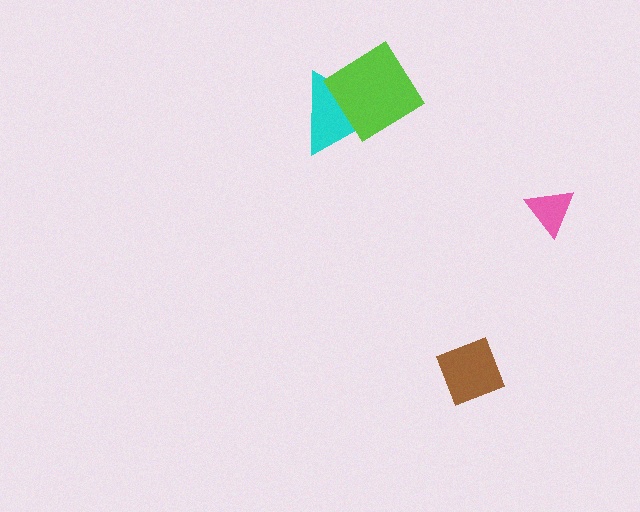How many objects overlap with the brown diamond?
0 objects overlap with the brown diamond.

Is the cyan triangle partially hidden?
Yes, it is partially covered by another shape.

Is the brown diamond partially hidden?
No, no other shape covers it.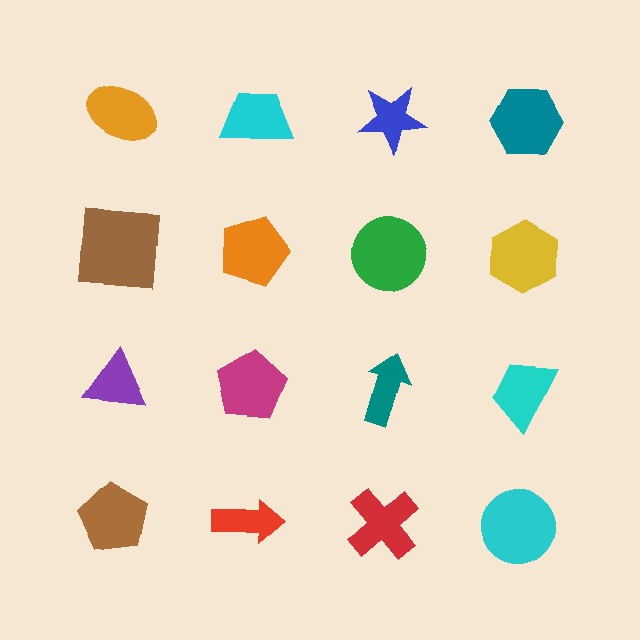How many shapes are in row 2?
4 shapes.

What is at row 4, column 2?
A red arrow.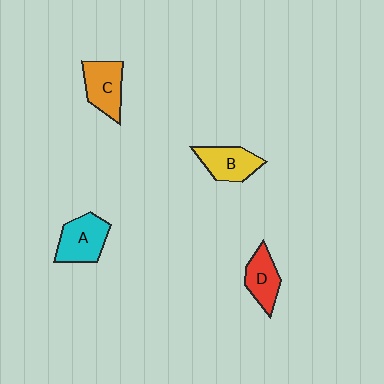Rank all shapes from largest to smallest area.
From largest to smallest: A (cyan), C (orange), B (yellow), D (red).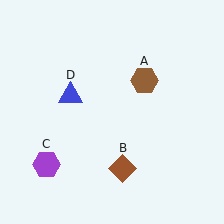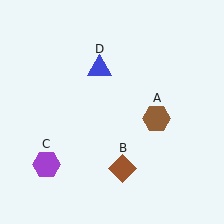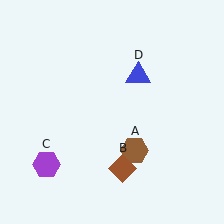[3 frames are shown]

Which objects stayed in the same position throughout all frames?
Brown diamond (object B) and purple hexagon (object C) remained stationary.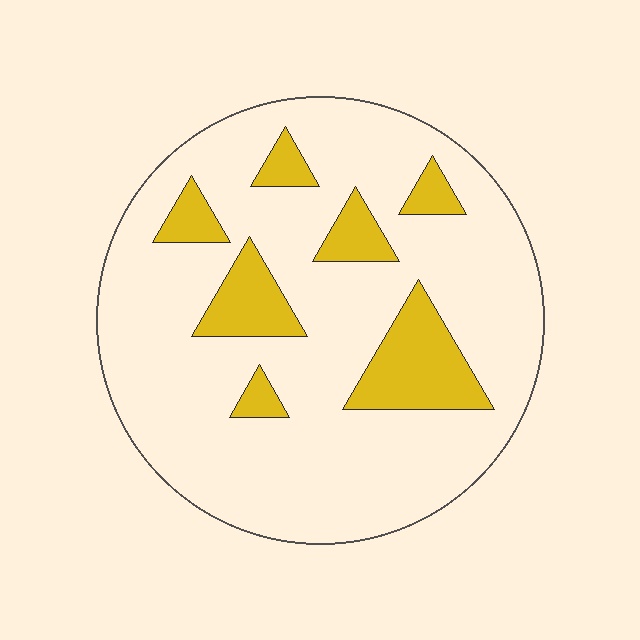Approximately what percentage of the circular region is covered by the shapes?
Approximately 20%.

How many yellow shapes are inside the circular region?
7.